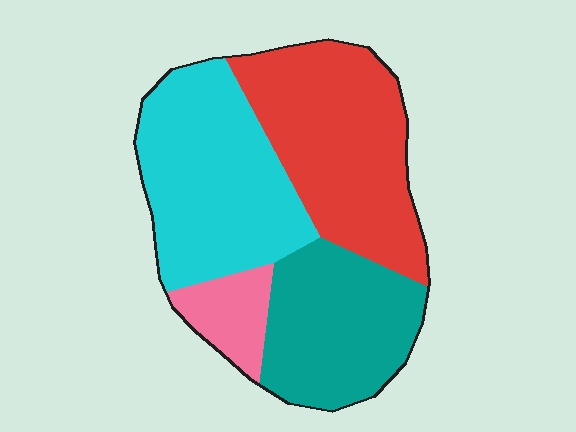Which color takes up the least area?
Pink, at roughly 10%.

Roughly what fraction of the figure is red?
Red covers 34% of the figure.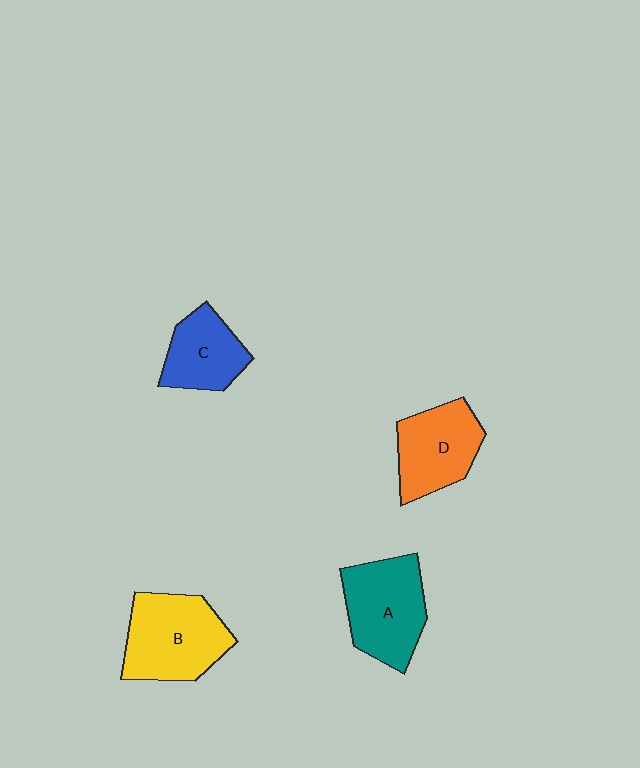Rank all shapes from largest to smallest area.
From largest to smallest: B (yellow), A (teal), D (orange), C (blue).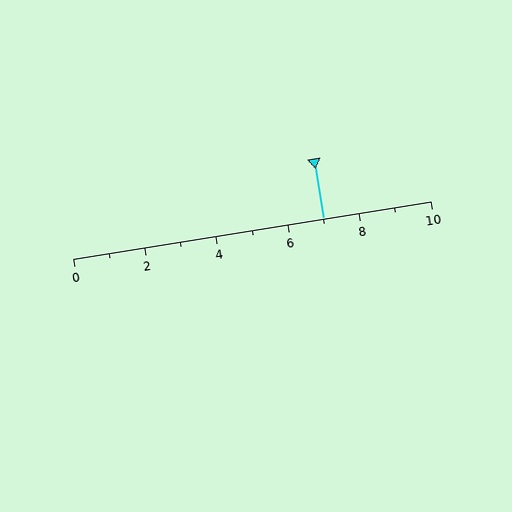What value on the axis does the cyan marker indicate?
The marker indicates approximately 7.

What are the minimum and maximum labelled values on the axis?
The axis runs from 0 to 10.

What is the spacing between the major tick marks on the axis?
The major ticks are spaced 2 apart.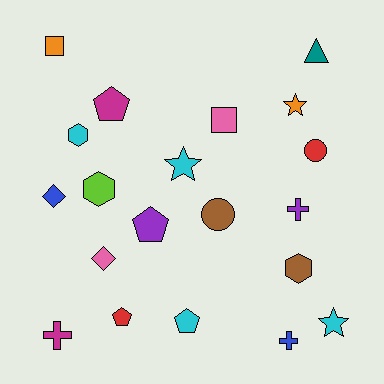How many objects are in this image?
There are 20 objects.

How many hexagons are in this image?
There are 3 hexagons.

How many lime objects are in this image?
There is 1 lime object.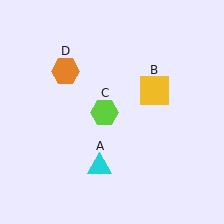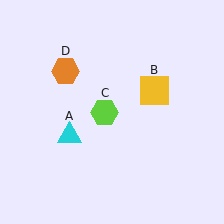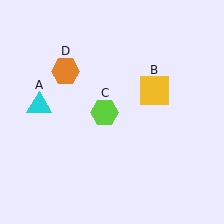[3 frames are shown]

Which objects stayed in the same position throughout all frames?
Yellow square (object B) and lime hexagon (object C) and orange hexagon (object D) remained stationary.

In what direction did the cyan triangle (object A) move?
The cyan triangle (object A) moved up and to the left.